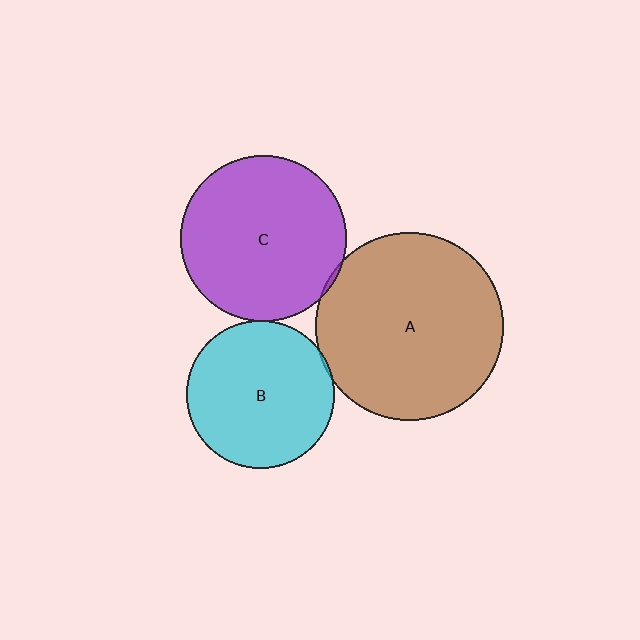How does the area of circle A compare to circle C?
Approximately 1.3 times.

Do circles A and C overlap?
Yes.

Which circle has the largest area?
Circle A (brown).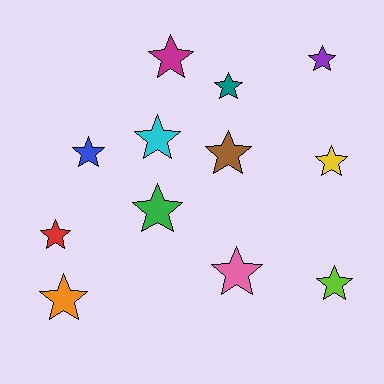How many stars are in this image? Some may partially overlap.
There are 12 stars.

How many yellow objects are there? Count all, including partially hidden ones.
There is 1 yellow object.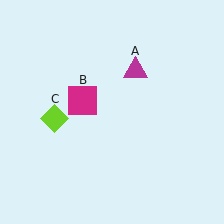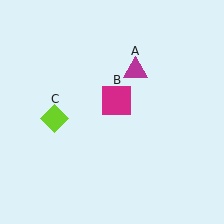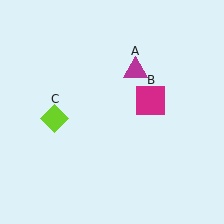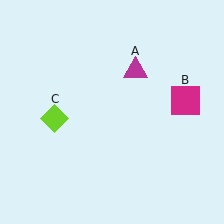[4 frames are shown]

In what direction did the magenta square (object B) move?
The magenta square (object B) moved right.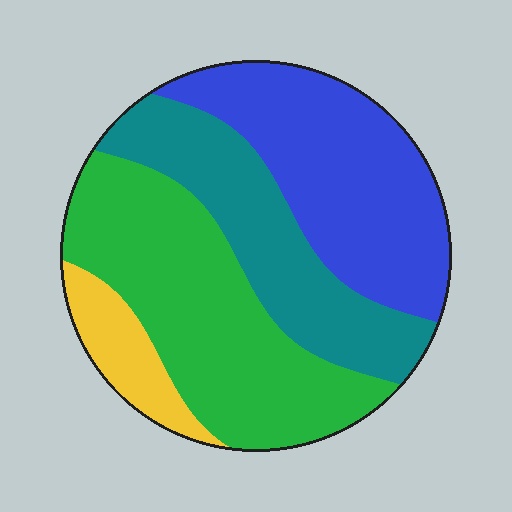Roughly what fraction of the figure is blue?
Blue takes up about one third (1/3) of the figure.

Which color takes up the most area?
Green, at roughly 35%.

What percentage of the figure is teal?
Teal covers roughly 25% of the figure.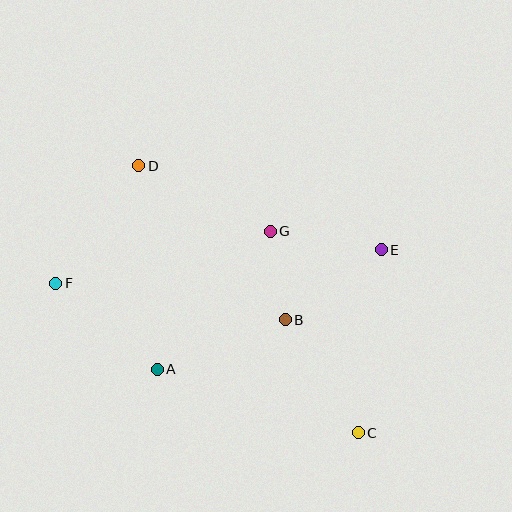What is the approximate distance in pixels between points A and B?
The distance between A and B is approximately 137 pixels.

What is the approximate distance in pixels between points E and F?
The distance between E and F is approximately 327 pixels.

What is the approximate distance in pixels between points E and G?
The distance between E and G is approximately 112 pixels.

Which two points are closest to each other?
Points B and G are closest to each other.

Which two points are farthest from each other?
Points C and D are farthest from each other.